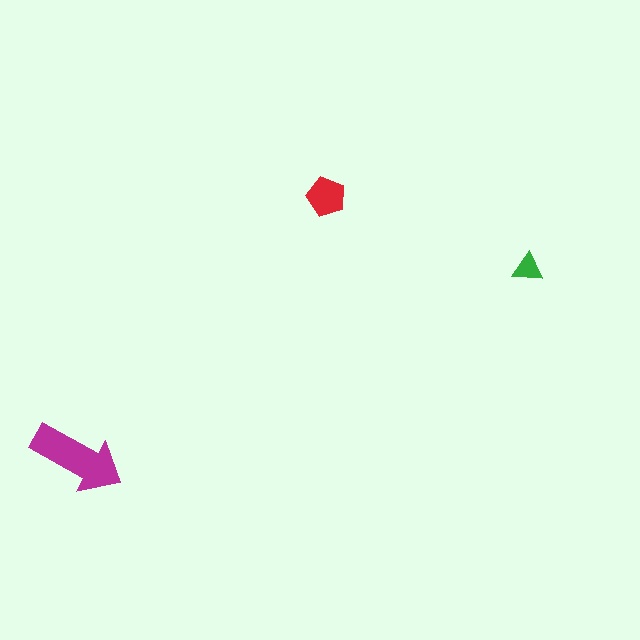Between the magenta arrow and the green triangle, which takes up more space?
The magenta arrow.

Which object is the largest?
The magenta arrow.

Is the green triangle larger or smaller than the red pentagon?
Smaller.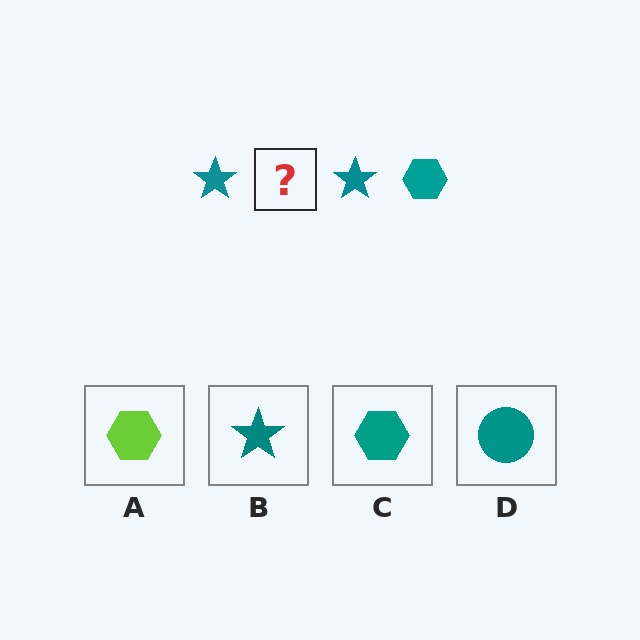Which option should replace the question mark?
Option C.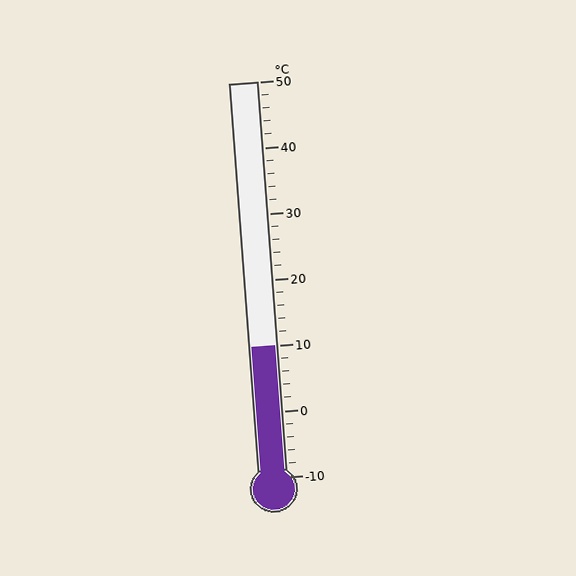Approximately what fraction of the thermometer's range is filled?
The thermometer is filled to approximately 35% of its range.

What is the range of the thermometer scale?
The thermometer scale ranges from -10°C to 50°C.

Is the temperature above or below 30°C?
The temperature is below 30°C.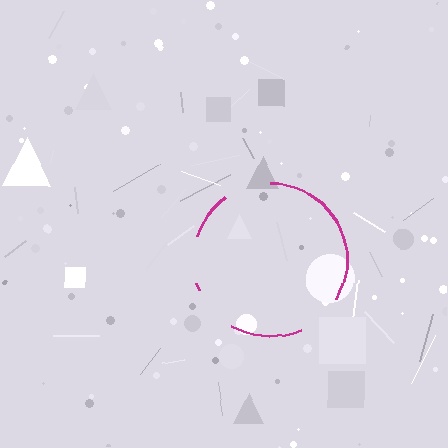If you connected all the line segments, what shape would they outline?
They would outline a circle.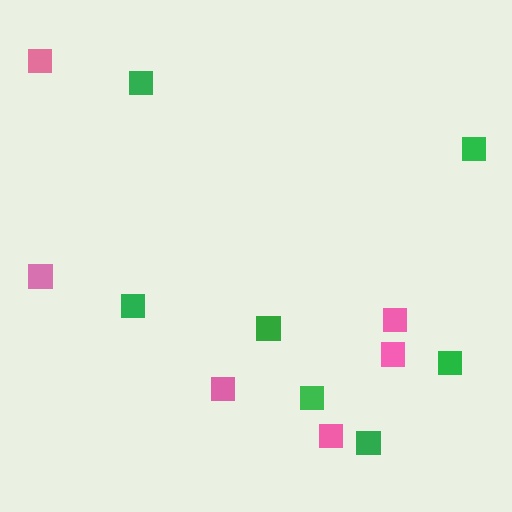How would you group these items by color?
There are 2 groups: one group of pink squares (6) and one group of green squares (7).